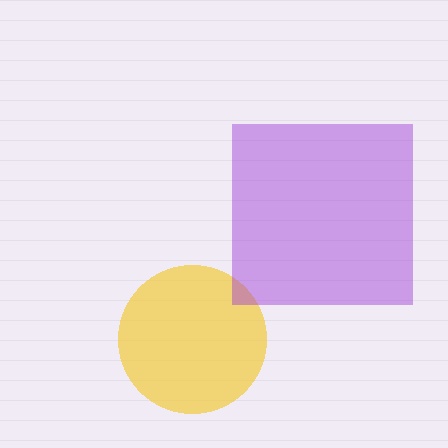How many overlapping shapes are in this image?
There are 2 overlapping shapes in the image.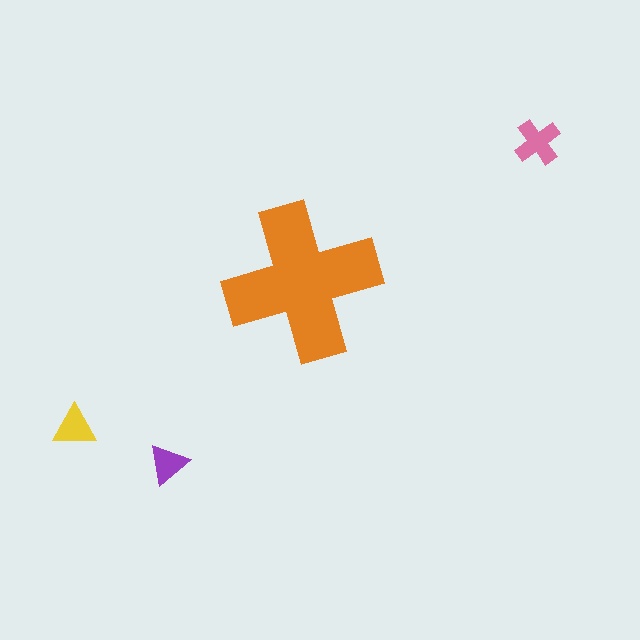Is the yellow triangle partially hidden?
No, the yellow triangle is fully visible.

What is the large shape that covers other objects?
An orange cross.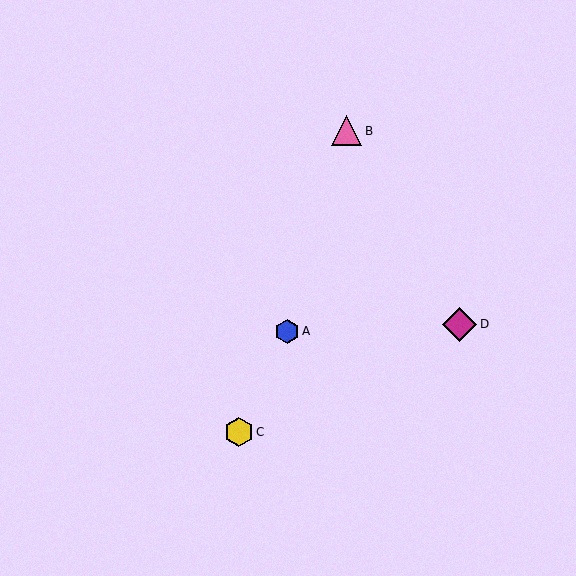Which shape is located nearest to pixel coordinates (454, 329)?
The magenta diamond (labeled D) at (460, 324) is nearest to that location.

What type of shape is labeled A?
Shape A is a blue hexagon.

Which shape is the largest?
The magenta diamond (labeled D) is the largest.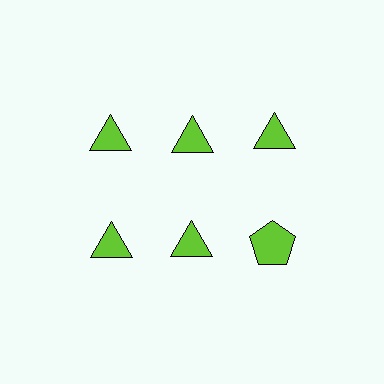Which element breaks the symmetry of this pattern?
The lime pentagon in the second row, center column breaks the symmetry. All other shapes are lime triangles.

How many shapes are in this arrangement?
There are 6 shapes arranged in a grid pattern.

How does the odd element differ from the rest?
It has a different shape: pentagon instead of triangle.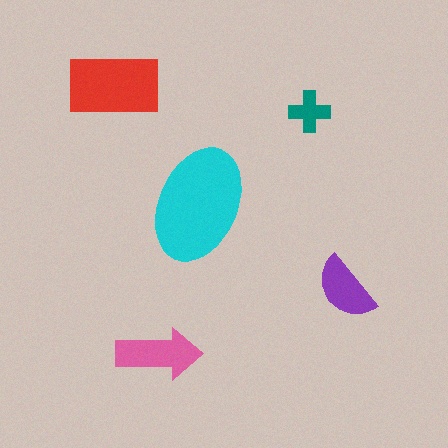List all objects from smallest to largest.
The teal cross, the purple semicircle, the pink arrow, the red rectangle, the cyan ellipse.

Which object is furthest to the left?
The red rectangle is leftmost.